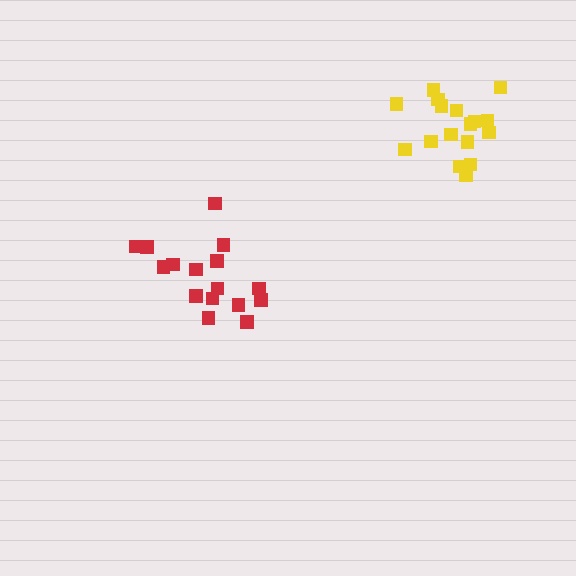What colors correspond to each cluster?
The clusters are colored: red, yellow.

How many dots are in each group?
Group 1: 16 dots, Group 2: 17 dots (33 total).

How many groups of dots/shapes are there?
There are 2 groups.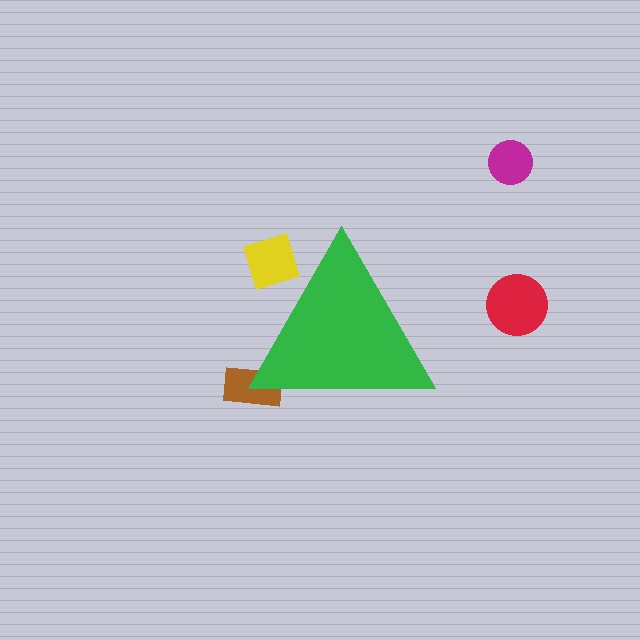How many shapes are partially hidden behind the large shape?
2 shapes are partially hidden.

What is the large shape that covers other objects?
A green triangle.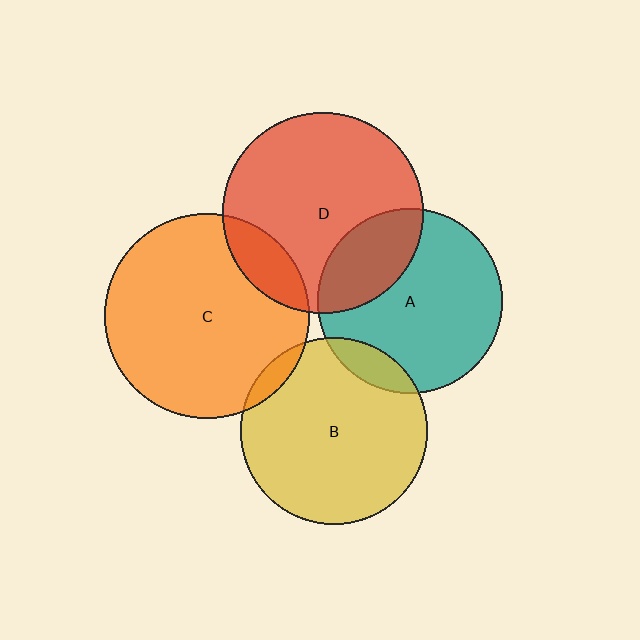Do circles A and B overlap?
Yes.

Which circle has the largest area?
Circle C (orange).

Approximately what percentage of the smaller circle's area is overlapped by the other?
Approximately 10%.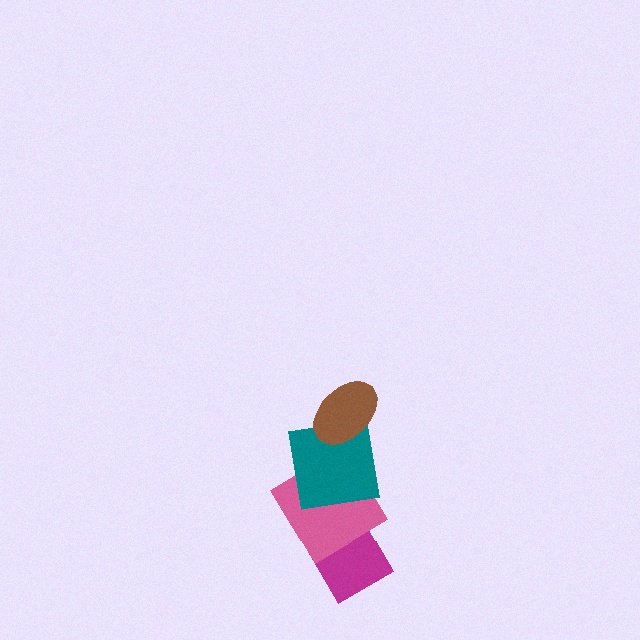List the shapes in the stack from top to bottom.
From top to bottom: the brown ellipse, the teal square, the pink diamond, the magenta diamond.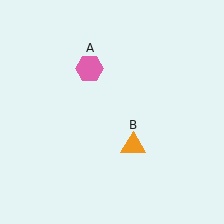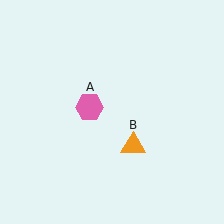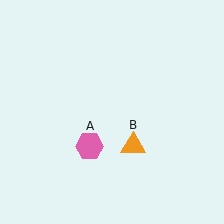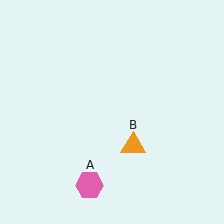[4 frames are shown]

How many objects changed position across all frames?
1 object changed position: pink hexagon (object A).